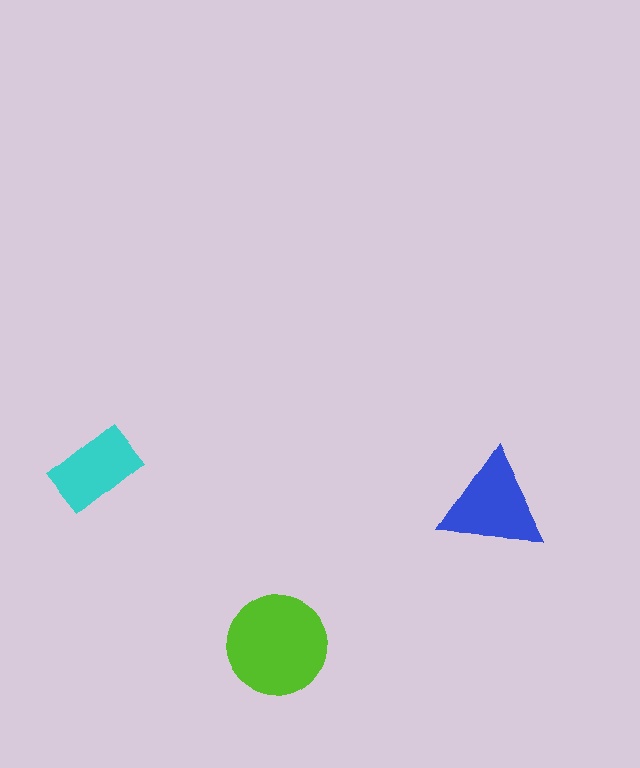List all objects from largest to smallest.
The lime circle, the blue triangle, the cyan rectangle.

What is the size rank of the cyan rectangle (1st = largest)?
3rd.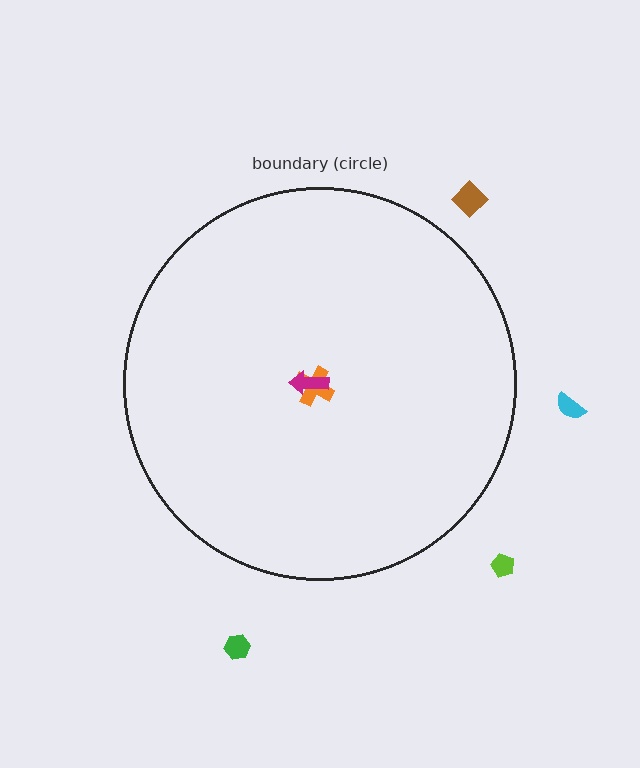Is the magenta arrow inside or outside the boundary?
Inside.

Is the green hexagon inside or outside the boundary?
Outside.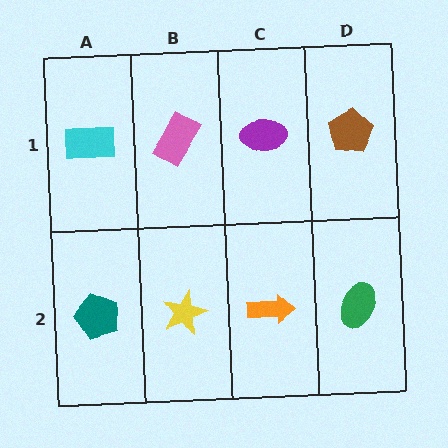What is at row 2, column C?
An orange arrow.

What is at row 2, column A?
A teal pentagon.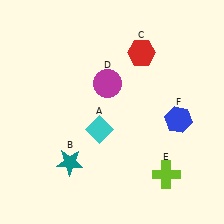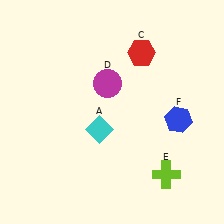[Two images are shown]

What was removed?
The teal star (B) was removed in Image 2.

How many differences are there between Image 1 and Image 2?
There is 1 difference between the two images.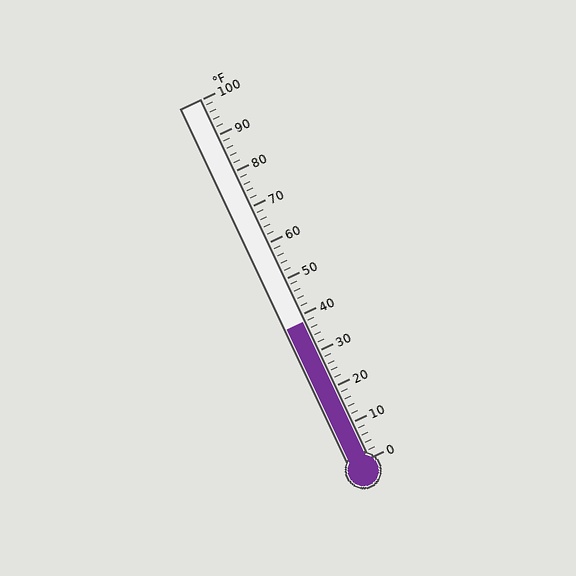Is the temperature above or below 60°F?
The temperature is below 60°F.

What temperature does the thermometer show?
The thermometer shows approximately 38°F.